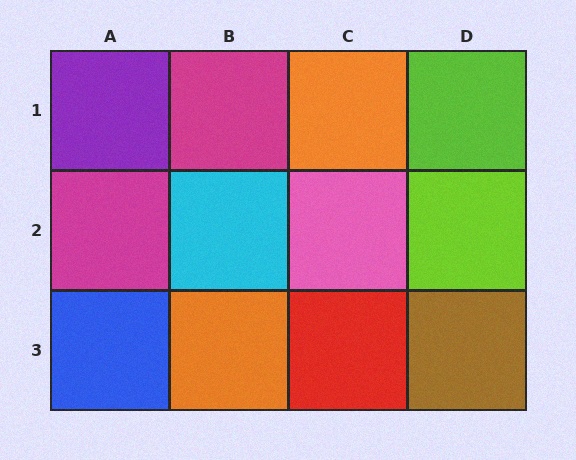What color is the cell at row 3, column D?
Brown.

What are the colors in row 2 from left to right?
Magenta, cyan, pink, lime.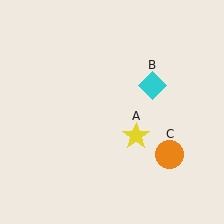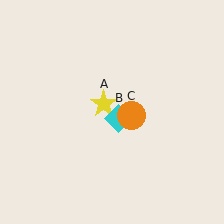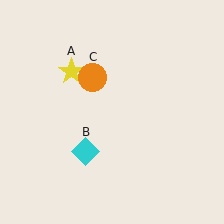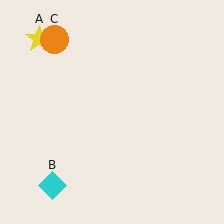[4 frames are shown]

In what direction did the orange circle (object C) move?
The orange circle (object C) moved up and to the left.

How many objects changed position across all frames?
3 objects changed position: yellow star (object A), cyan diamond (object B), orange circle (object C).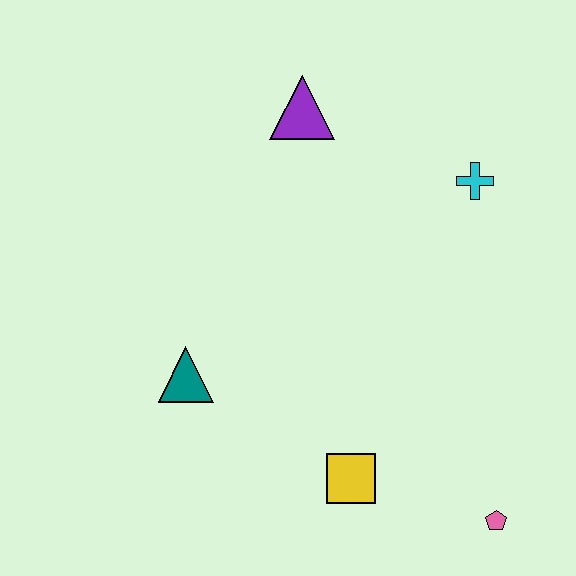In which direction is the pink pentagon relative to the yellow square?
The pink pentagon is to the right of the yellow square.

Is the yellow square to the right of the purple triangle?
Yes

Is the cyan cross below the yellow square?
No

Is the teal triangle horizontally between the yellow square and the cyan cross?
No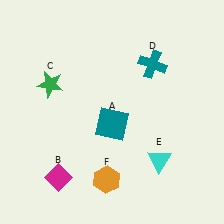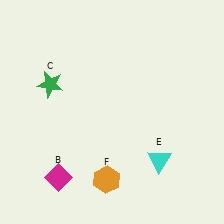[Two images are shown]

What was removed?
The teal cross (D), the teal square (A) were removed in Image 2.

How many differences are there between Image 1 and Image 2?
There are 2 differences between the two images.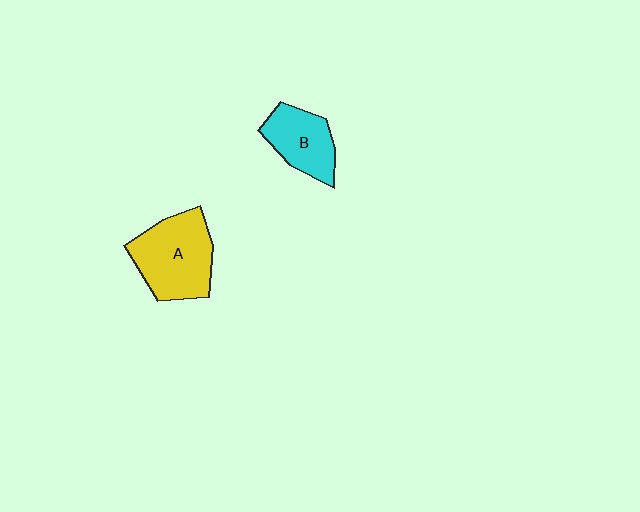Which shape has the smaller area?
Shape B (cyan).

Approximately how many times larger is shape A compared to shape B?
Approximately 1.5 times.